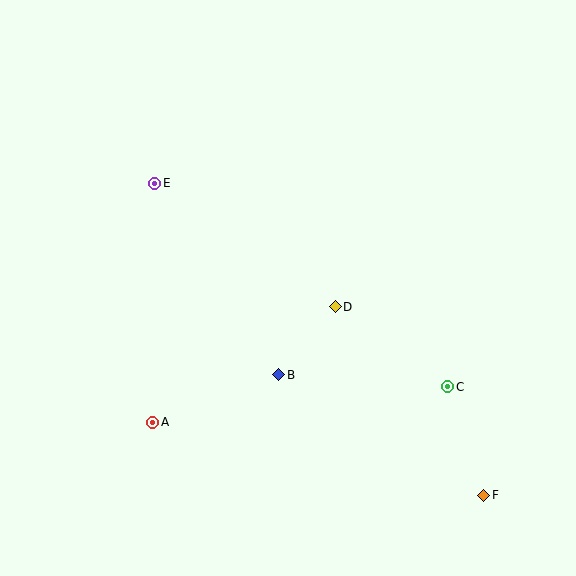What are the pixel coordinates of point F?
Point F is at (484, 495).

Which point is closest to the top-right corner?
Point D is closest to the top-right corner.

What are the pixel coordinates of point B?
Point B is at (279, 375).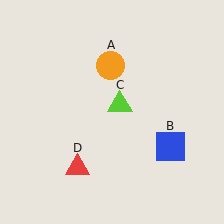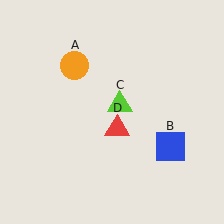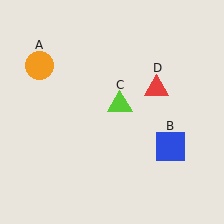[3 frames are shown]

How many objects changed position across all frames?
2 objects changed position: orange circle (object A), red triangle (object D).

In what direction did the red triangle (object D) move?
The red triangle (object D) moved up and to the right.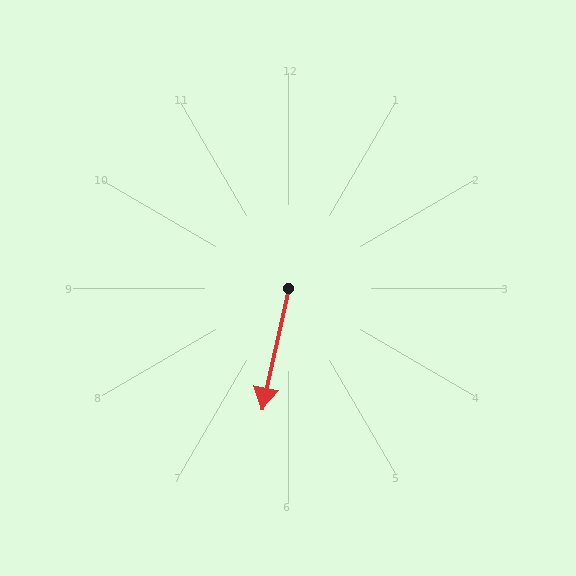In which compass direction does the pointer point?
South.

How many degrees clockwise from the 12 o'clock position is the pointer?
Approximately 192 degrees.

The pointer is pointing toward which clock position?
Roughly 6 o'clock.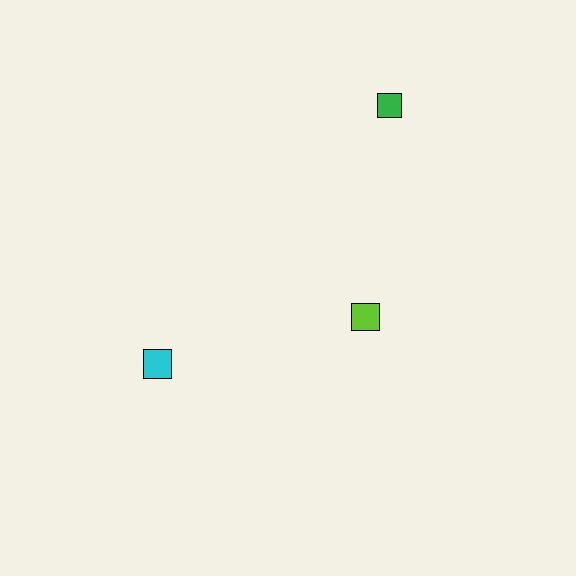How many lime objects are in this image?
There is 1 lime object.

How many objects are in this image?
There are 3 objects.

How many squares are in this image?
There are 3 squares.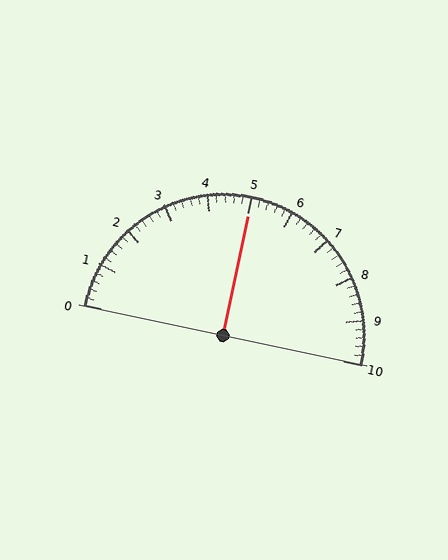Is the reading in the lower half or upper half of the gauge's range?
The reading is in the upper half of the range (0 to 10).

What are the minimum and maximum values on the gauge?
The gauge ranges from 0 to 10.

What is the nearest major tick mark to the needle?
The nearest major tick mark is 5.